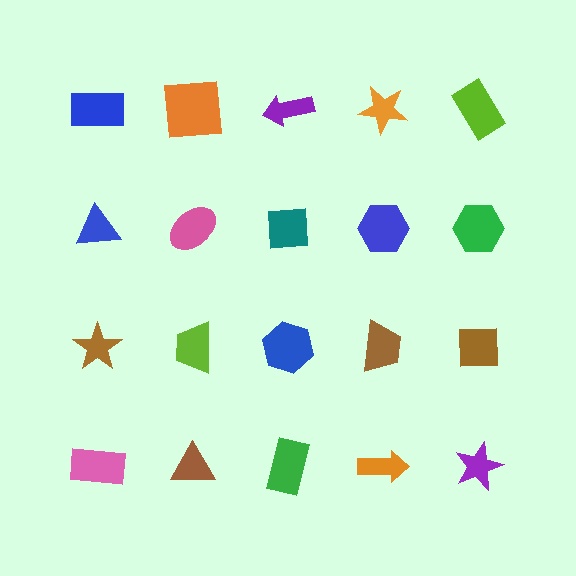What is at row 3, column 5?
A brown square.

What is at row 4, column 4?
An orange arrow.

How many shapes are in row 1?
5 shapes.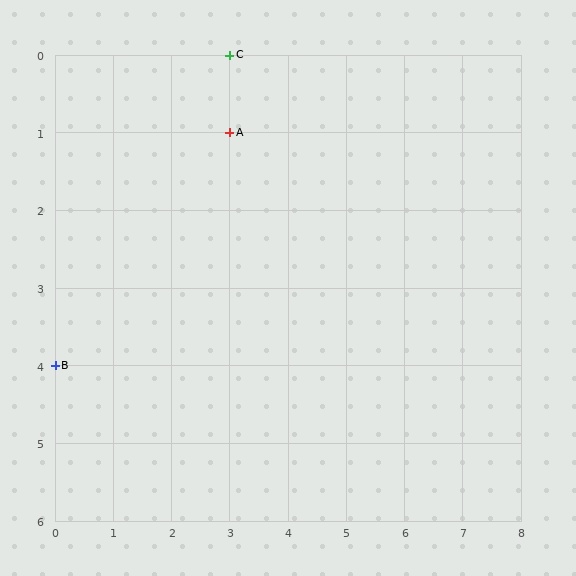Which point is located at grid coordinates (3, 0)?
Point C is at (3, 0).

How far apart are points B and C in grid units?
Points B and C are 3 columns and 4 rows apart (about 5.0 grid units diagonally).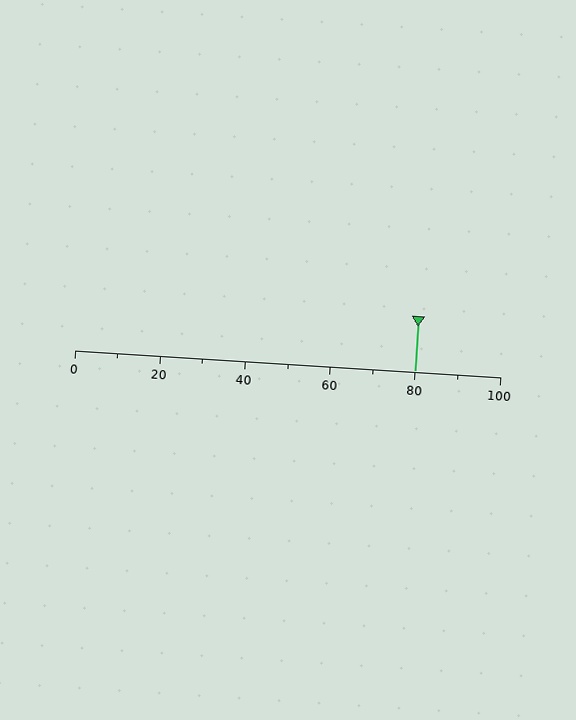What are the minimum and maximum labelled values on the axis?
The axis runs from 0 to 100.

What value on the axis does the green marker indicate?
The marker indicates approximately 80.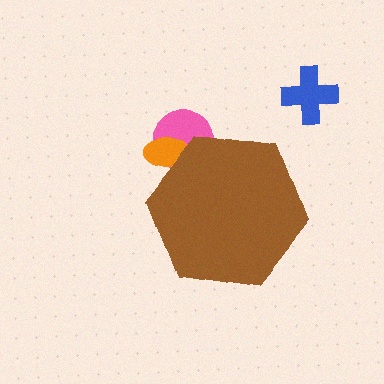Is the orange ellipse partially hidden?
Yes, the orange ellipse is partially hidden behind the brown hexagon.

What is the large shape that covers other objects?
A brown hexagon.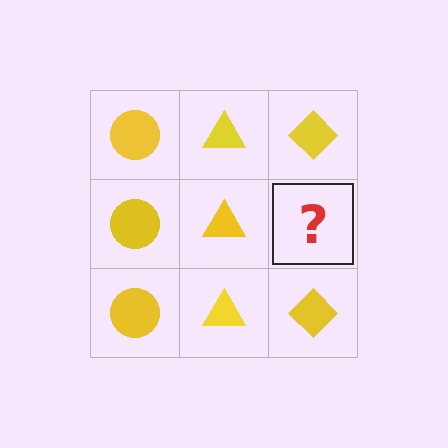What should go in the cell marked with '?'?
The missing cell should contain a yellow diamond.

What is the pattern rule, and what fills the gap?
The rule is that each column has a consistent shape. The gap should be filled with a yellow diamond.